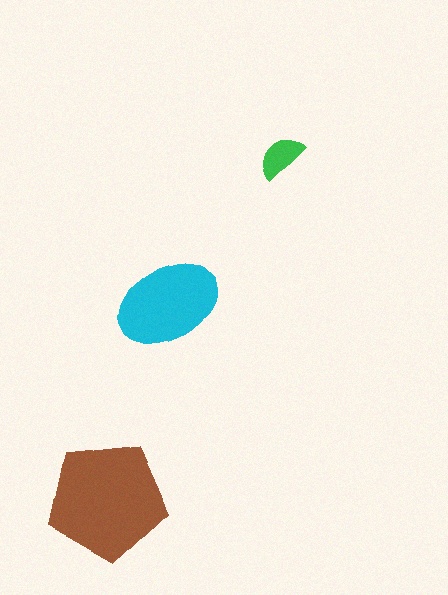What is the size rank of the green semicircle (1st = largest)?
3rd.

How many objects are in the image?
There are 3 objects in the image.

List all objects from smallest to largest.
The green semicircle, the cyan ellipse, the brown pentagon.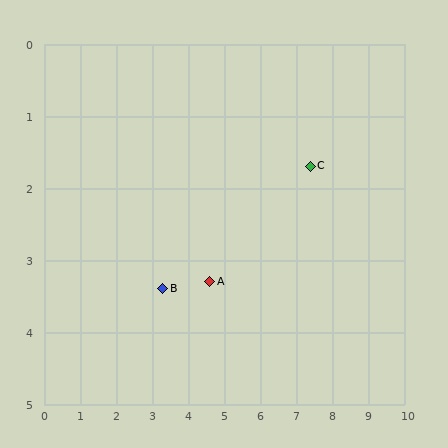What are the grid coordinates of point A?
Point A is at approximately (4.6, 3.3).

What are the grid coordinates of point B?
Point B is at approximately (3.3, 3.4).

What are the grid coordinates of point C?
Point C is at approximately (7.4, 1.7).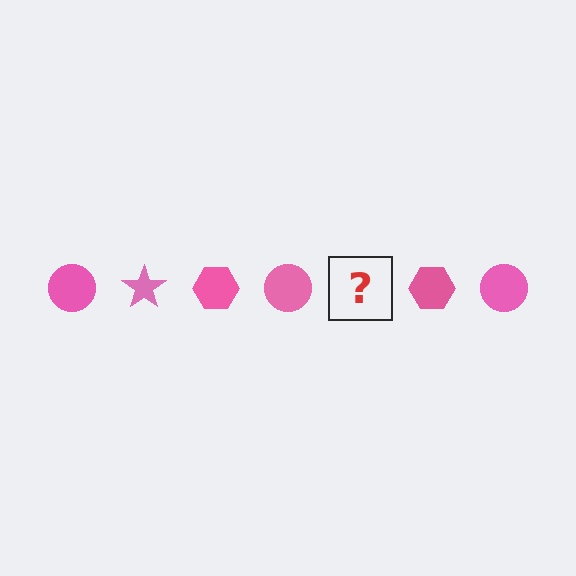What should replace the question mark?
The question mark should be replaced with a pink star.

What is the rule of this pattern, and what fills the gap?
The rule is that the pattern cycles through circle, star, hexagon shapes in pink. The gap should be filled with a pink star.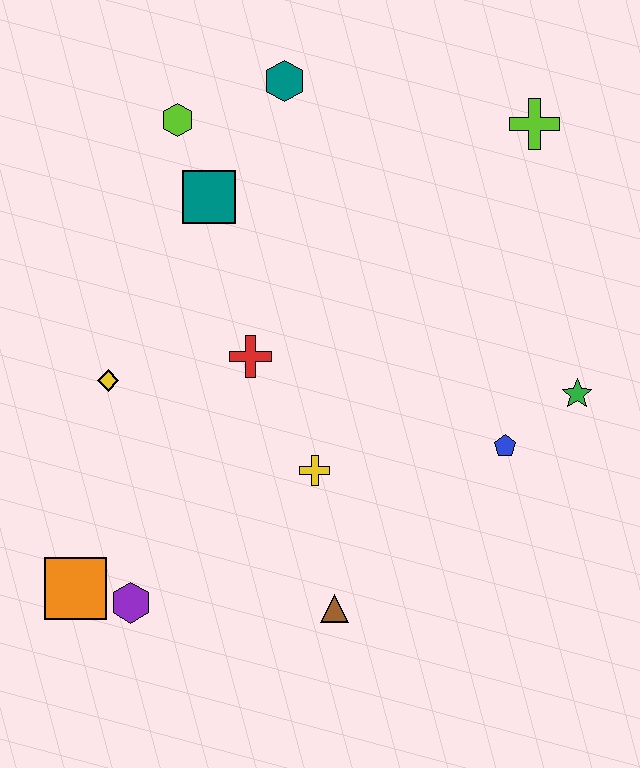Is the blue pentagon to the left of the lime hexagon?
No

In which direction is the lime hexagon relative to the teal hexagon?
The lime hexagon is to the left of the teal hexagon.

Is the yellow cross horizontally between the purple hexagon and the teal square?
No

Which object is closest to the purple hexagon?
The orange square is closest to the purple hexagon.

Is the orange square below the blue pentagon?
Yes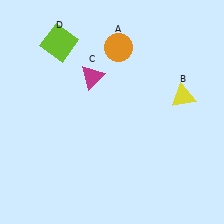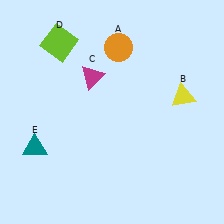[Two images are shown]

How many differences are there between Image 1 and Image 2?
There is 1 difference between the two images.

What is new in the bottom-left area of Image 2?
A teal triangle (E) was added in the bottom-left area of Image 2.